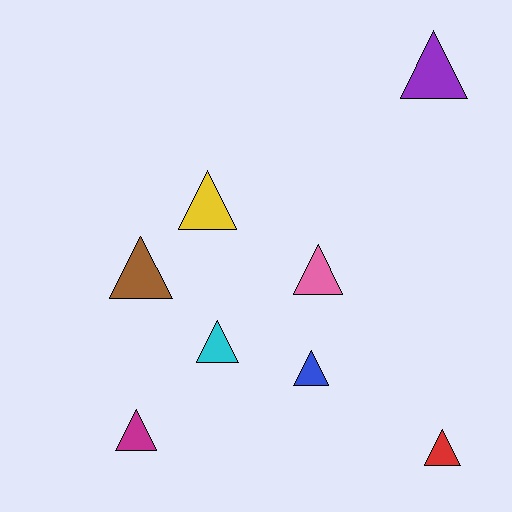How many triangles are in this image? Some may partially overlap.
There are 8 triangles.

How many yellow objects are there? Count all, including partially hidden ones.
There is 1 yellow object.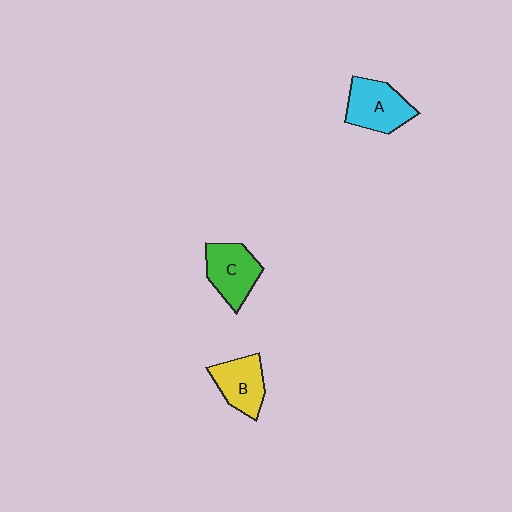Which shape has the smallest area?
Shape B (yellow).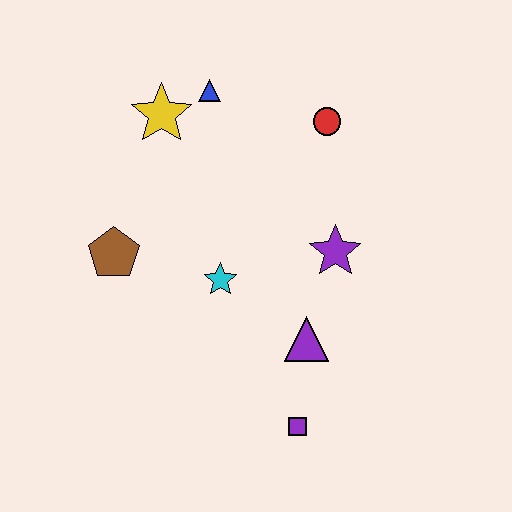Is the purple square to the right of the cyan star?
Yes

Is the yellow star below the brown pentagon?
No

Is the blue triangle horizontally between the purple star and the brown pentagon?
Yes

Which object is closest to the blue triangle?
The yellow star is closest to the blue triangle.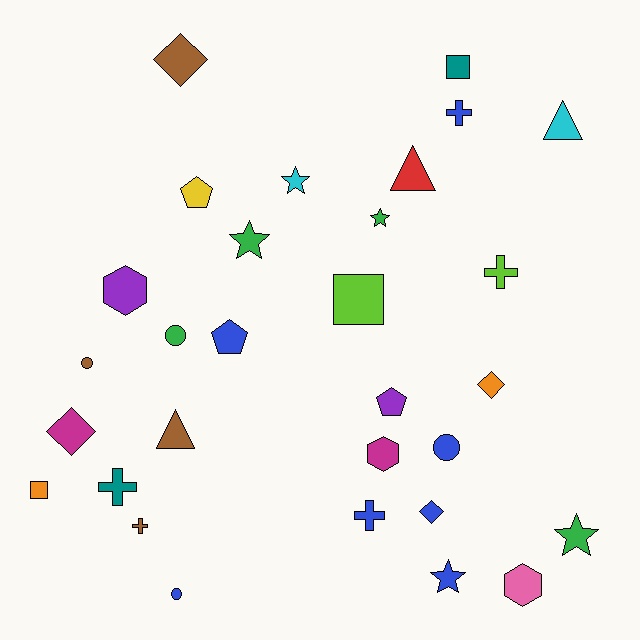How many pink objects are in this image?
There is 1 pink object.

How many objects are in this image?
There are 30 objects.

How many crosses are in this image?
There are 5 crosses.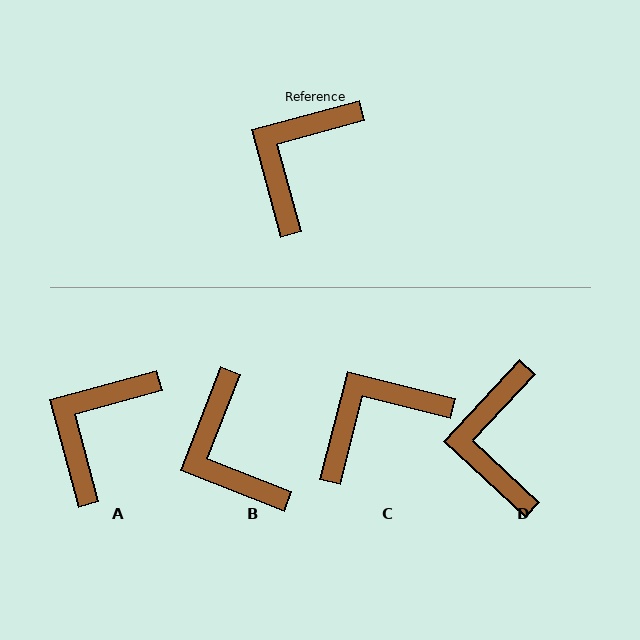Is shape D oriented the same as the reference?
No, it is off by about 32 degrees.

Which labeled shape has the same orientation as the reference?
A.